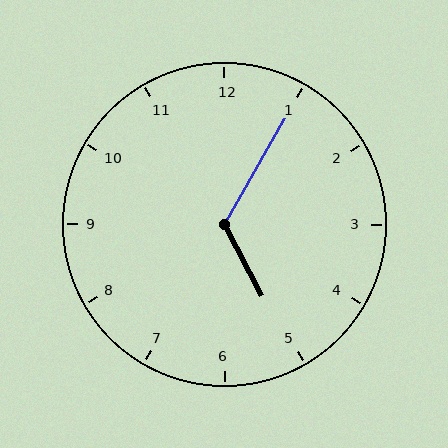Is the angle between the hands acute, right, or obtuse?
It is obtuse.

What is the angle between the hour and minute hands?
Approximately 122 degrees.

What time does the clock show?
5:05.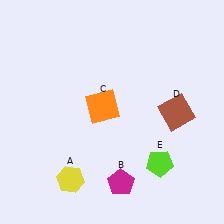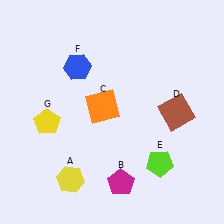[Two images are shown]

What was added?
A blue hexagon (F), a yellow pentagon (G) were added in Image 2.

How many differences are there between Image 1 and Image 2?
There are 2 differences between the two images.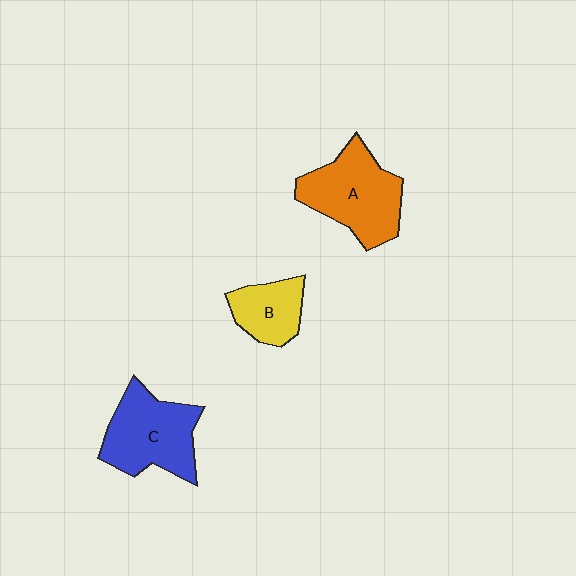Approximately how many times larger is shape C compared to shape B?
Approximately 1.7 times.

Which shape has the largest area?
Shape A (orange).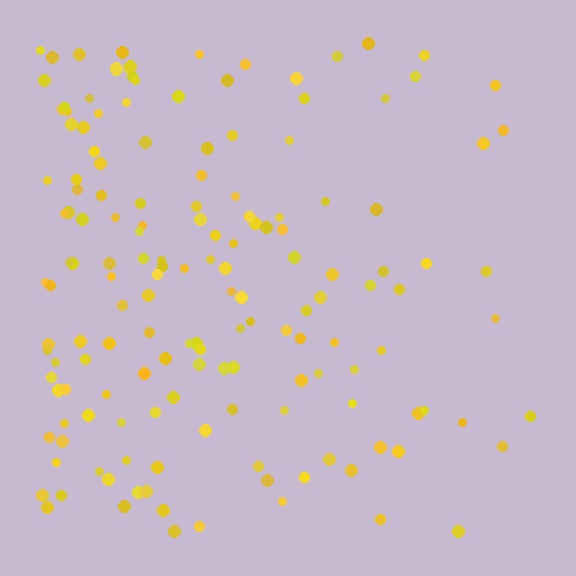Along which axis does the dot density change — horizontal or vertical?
Horizontal.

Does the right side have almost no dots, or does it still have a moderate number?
Still a moderate number, just noticeably fewer than the left.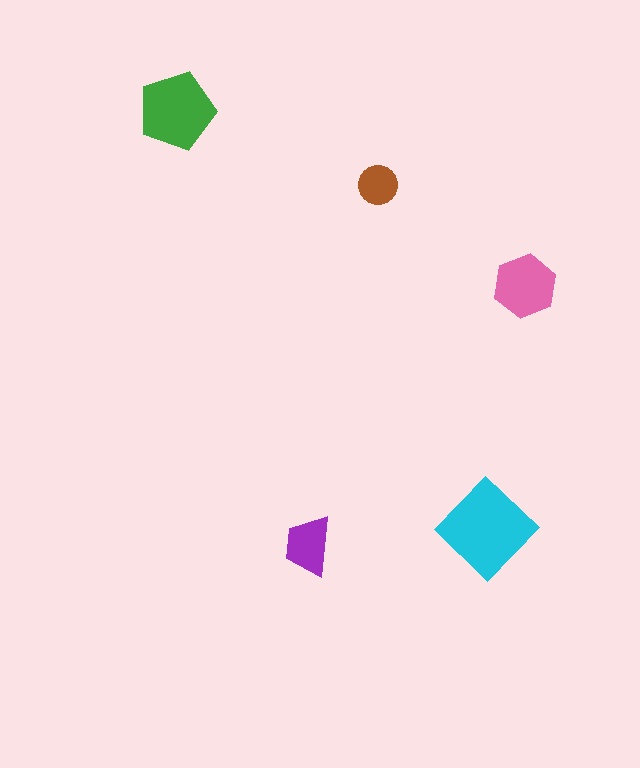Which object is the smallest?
The brown circle.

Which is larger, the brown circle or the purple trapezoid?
The purple trapezoid.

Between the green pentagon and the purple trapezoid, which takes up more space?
The green pentagon.